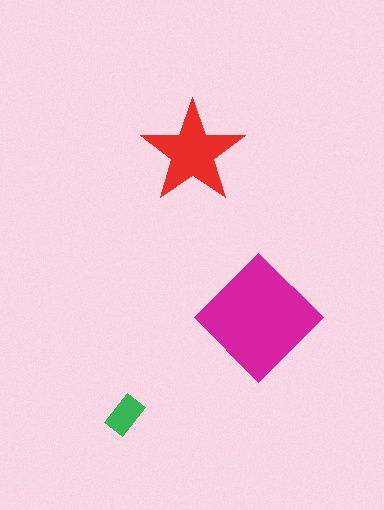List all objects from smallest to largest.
The green rectangle, the red star, the magenta diamond.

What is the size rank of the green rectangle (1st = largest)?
3rd.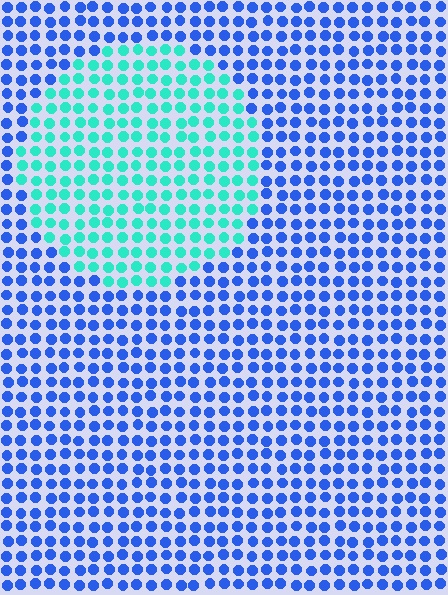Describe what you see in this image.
The image is filled with small blue elements in a uniform arrangement. A circle-shaped region is visible where the elements are tinted to a slightly different hue, forming a subtle color boundary.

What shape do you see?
I see a circle.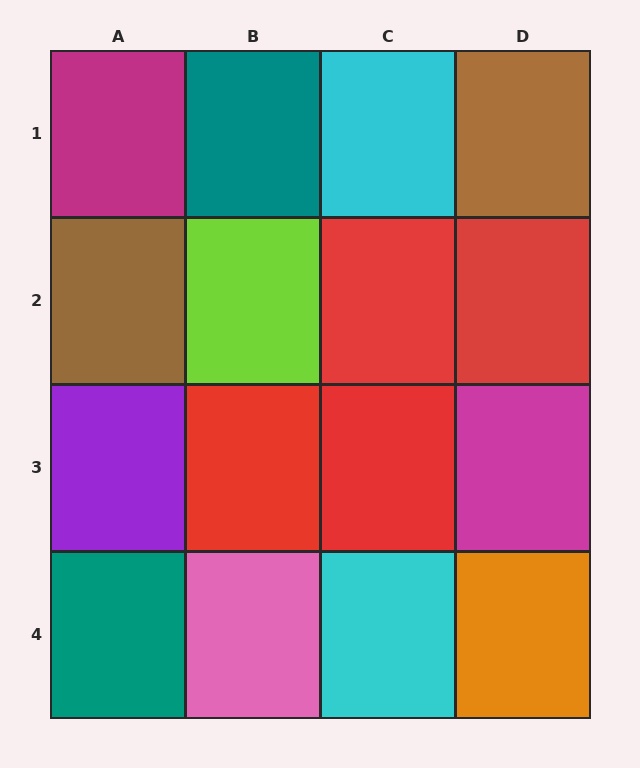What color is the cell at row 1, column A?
Magenta.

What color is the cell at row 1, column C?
Cyan.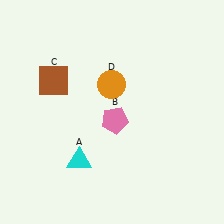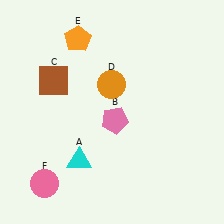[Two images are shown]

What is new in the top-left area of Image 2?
An orange pentagon (E) was added in the top-left area of Image 2.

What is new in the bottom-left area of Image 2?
A pink circle (F) was added in the bottom-left area of Image 2.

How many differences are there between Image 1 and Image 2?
There are 2 differences between the two images.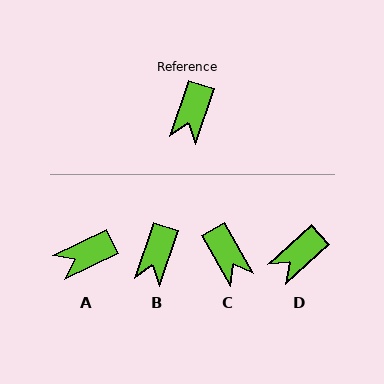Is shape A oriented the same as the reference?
No, it is off by about 45 degrees.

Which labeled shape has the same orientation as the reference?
B.